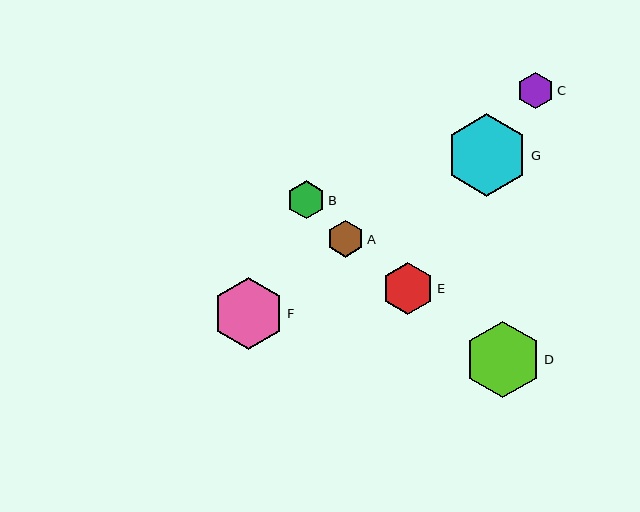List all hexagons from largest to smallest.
From largest to smallest: G, D, F, E, B, A, C.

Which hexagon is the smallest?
Hexagon C is the smallest with a size of approximately 36 pixels.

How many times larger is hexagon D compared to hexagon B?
Hexagon D is approximately 2.0 times the size of hexagon B.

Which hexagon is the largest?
Hexagon G is the largest with a size of approximately 83 pixels.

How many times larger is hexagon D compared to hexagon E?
Hexagon D is approximately 1.5 times the size of hexagon E.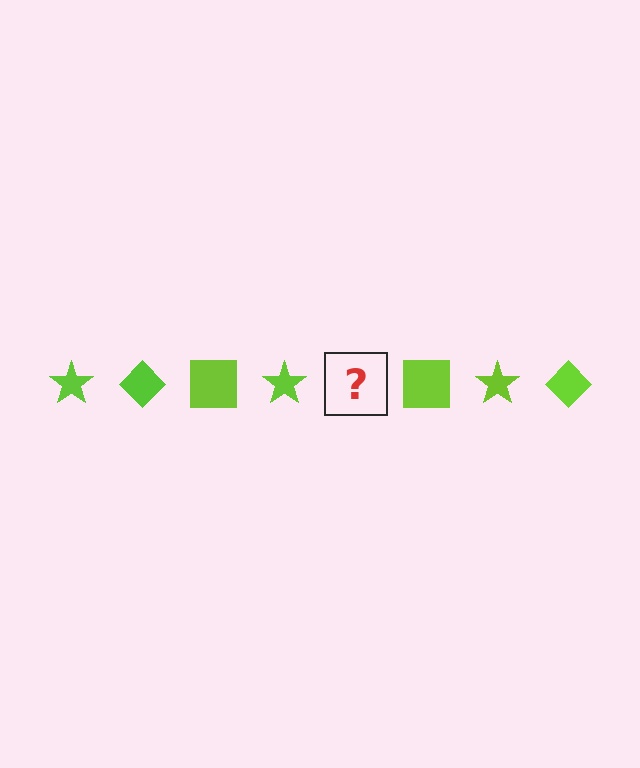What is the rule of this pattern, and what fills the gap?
The rule is that the pattern cycles through star, diamond, square shapes in lime. The gap should be filled with a lime diamond.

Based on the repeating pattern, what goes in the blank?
The blank should be a lime diamond.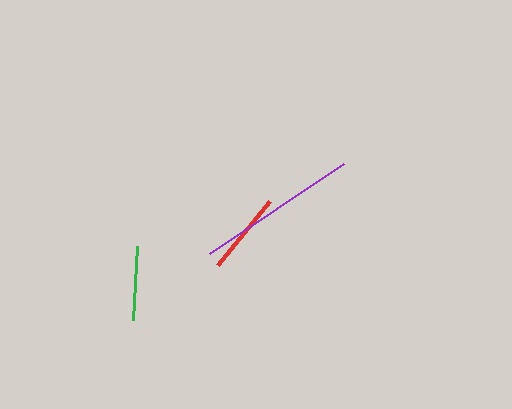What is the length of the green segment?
The green segment is approximately 74 pixels long.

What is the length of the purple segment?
The purple segment is approximately 162 pixels long.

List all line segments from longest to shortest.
From longest to shortest: purple, red, green.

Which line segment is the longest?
The purple line is the longest at approximately 162 pixels.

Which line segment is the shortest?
The green line is the shortest at approximately 74 pixels.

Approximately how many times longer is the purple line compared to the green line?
The purple line is approximately 2.2 times the length of the green line.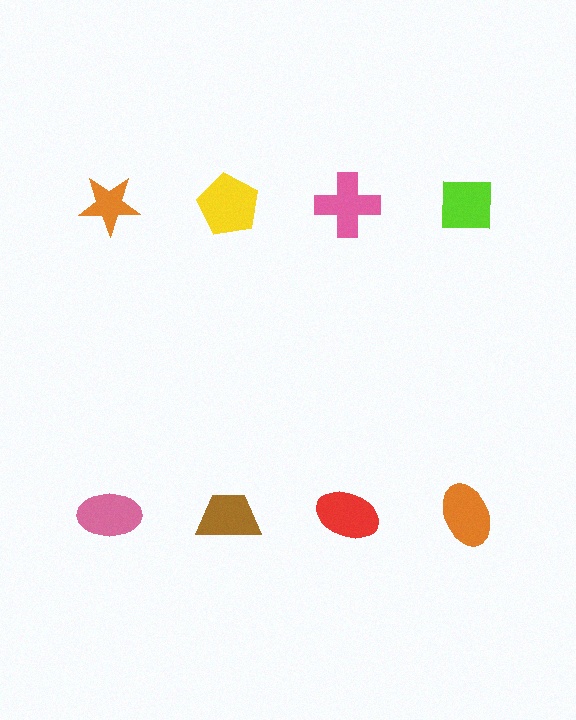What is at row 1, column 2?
A yellow pentagon.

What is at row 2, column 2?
A brown trapezoid.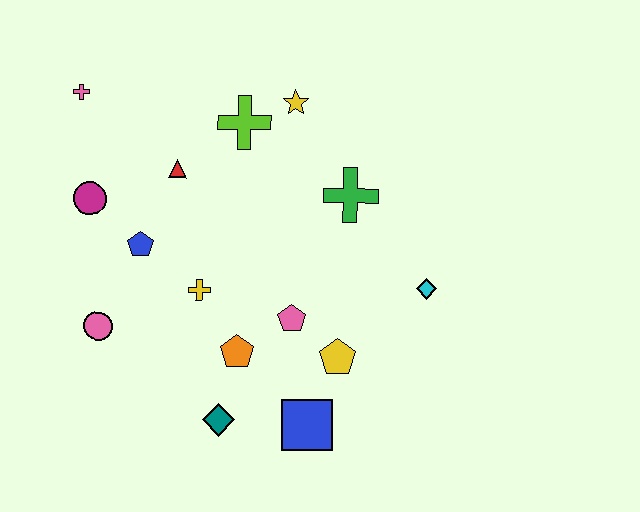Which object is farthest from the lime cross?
The blue square is farthest from the lime cross.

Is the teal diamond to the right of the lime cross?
No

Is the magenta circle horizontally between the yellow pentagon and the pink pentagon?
No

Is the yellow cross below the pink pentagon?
No